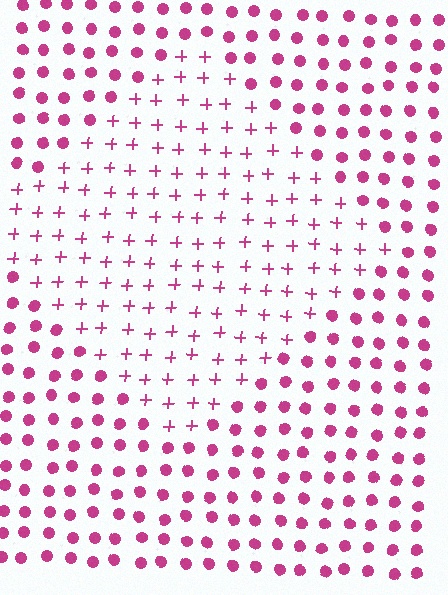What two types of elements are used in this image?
The image uses plus signs inside the diamond region and circles outside it.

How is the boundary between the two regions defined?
The boundary is defined by a change in element shape: plus signs inside vs. circles outside. All elements share the same color and spacing.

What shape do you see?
I see a diamond.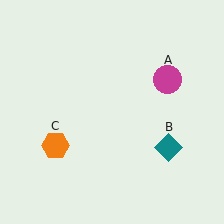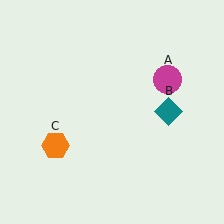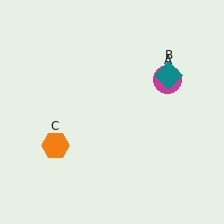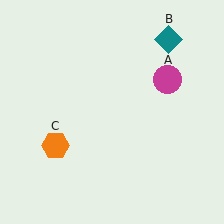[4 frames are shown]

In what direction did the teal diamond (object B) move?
The teal diamond (object B) moved up.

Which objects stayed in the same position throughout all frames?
Magenta circle (object A) and orange hexagon (object C) remained stationary.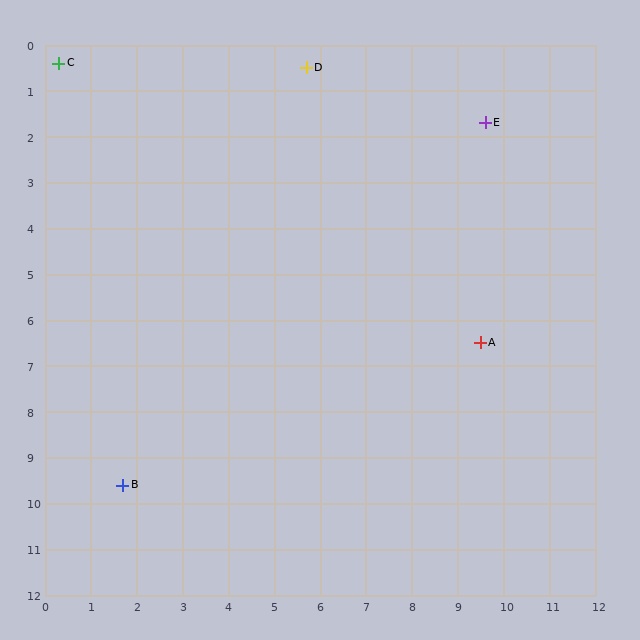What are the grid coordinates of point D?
Point D is at approximately (5.7, 0.5).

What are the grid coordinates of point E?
Point E is at approximately (9.6, 1.7).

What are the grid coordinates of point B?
Point B is at approximately (1.7, 9.6).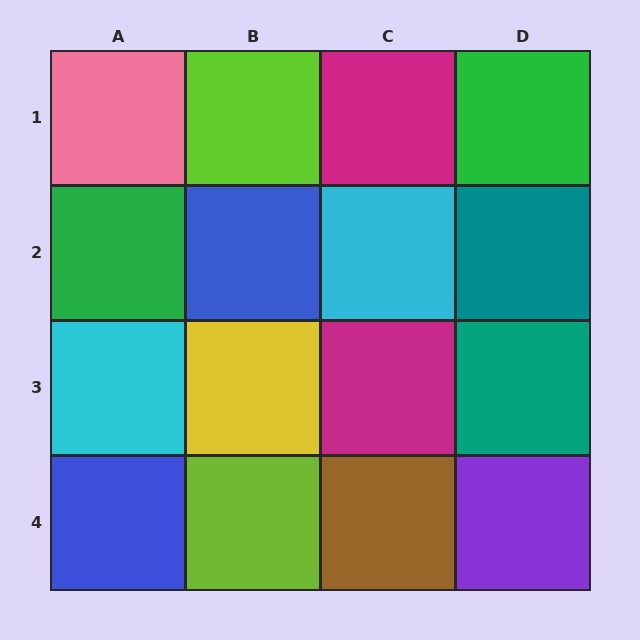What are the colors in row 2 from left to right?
Green, blue, cyan, teal.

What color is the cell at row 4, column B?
Lime.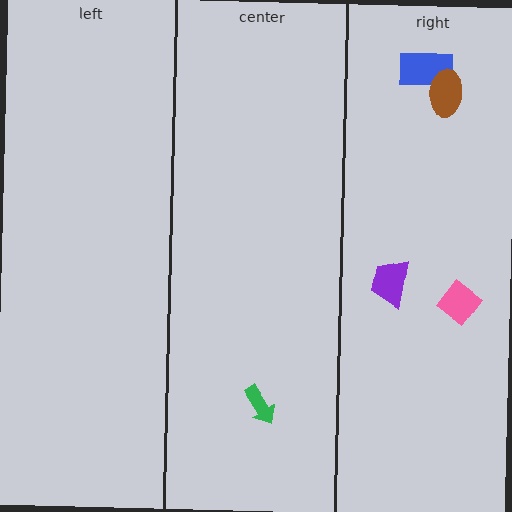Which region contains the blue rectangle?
The right region.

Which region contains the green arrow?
The center region.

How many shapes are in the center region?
1.